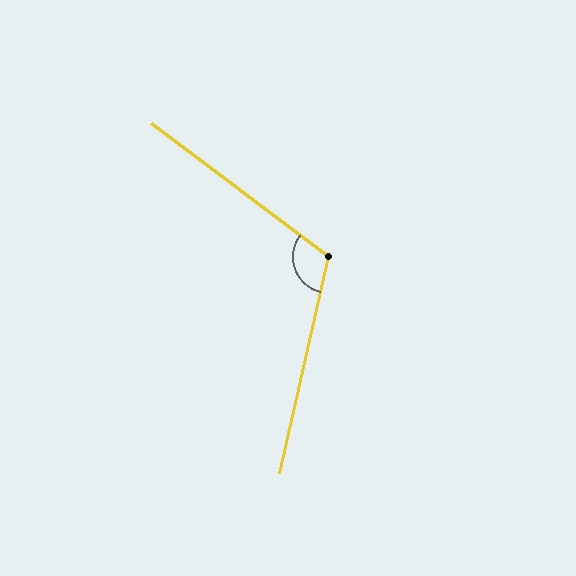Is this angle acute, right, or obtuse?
It is obtuse.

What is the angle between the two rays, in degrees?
Approximately 114 degrees.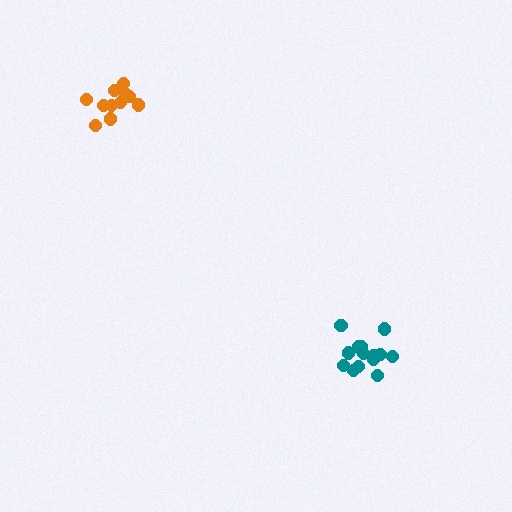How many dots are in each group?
Group 1: 14 dots, Group 2: 11 dots (25 total).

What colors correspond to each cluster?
The clusters are colored: teal, orange.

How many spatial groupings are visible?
There are 2 spatial groupings.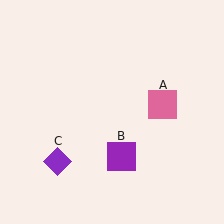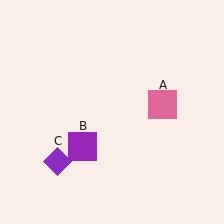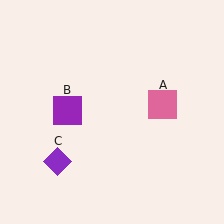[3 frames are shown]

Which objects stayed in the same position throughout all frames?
Pink square (object A) and purple diamond (object C) remained stationary.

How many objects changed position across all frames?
1 object changed position: purple square (object B).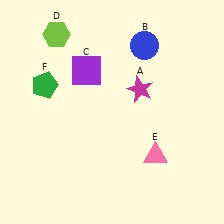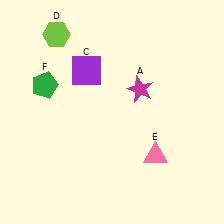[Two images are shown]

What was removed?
The blue circle (B) was removed in Image 2.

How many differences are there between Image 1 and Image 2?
There is 1 difference between the two images.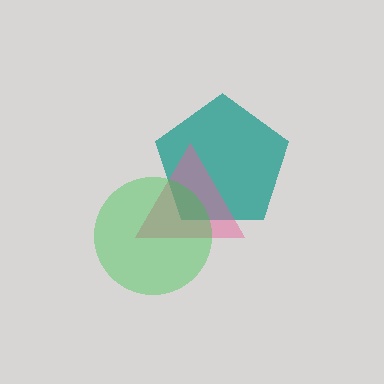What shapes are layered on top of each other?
The layered shapes are: a teal pentagon, a pink triangle, a green circle.